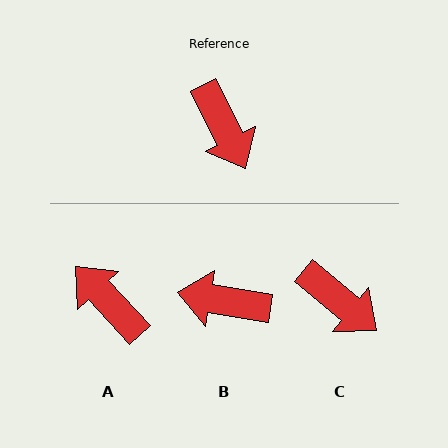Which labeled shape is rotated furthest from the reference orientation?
A, about 164 degrees away.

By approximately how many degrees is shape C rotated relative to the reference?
Approximately 23 degrees counter-clockwise.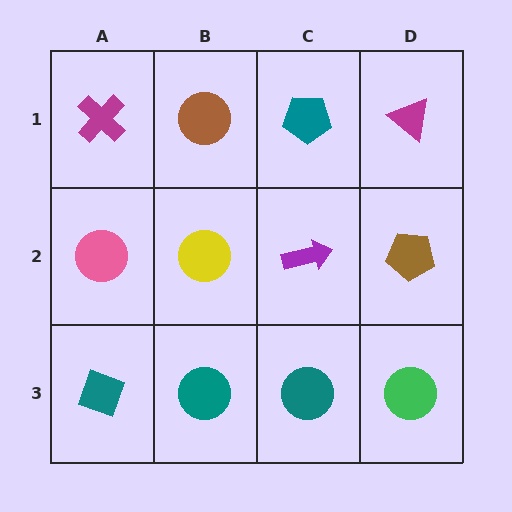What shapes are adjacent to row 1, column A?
A pink circle (row 2, column A), a brown circle (row 1, column B).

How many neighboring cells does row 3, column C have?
3.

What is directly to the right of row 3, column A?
A teal circle.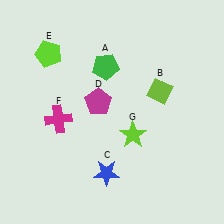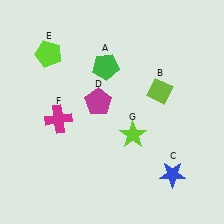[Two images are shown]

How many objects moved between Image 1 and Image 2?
1 object moved between the two images.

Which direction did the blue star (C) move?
The blue star (C) moved right.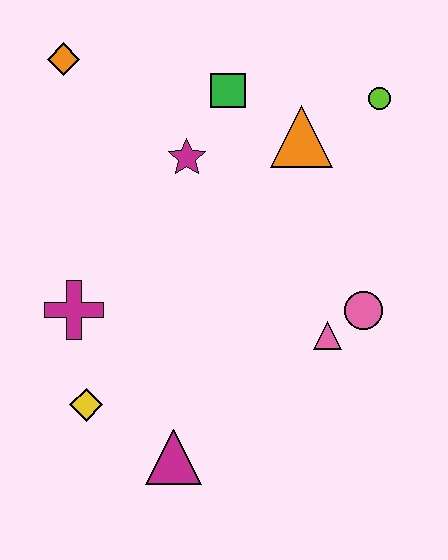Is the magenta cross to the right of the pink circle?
No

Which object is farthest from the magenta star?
The magenta triangle is farthest from the magenta star.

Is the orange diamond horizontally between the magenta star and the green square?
No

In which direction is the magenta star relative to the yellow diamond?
The magenta star is above the yellow diamond.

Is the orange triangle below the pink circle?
No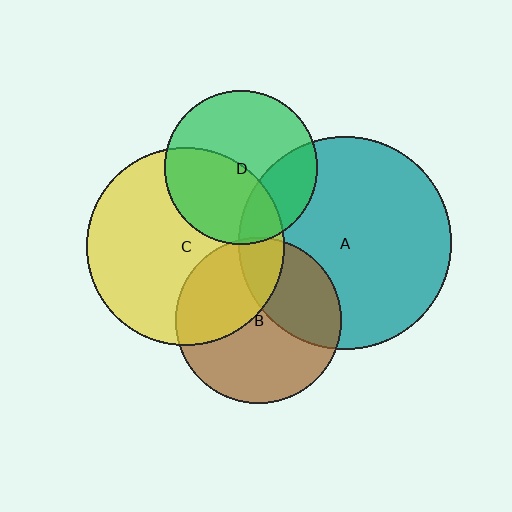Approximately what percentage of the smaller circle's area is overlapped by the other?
Approximately 45%.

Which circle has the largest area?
Circle A (teal).